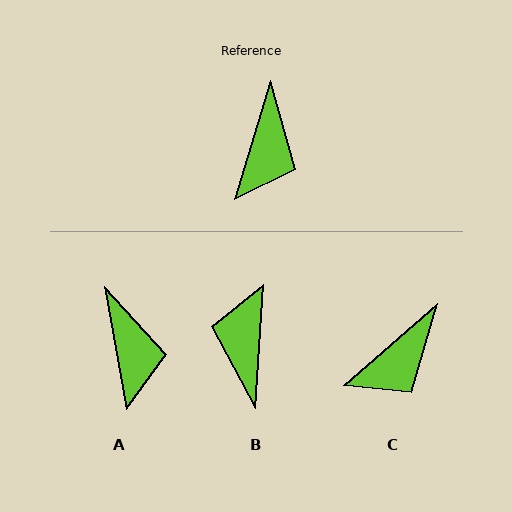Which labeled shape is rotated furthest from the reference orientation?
B, about 167 degrees away.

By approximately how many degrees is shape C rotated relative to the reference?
Approximately 32 degrees clockwise.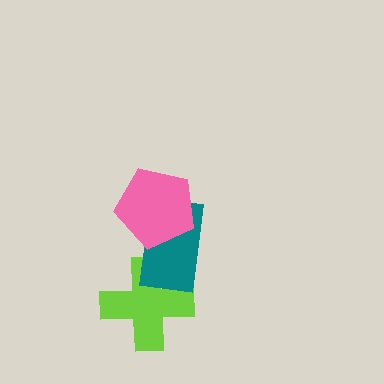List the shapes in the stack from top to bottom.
From top to bottom: the pink pentagon, the teal rectangle, the lime cross.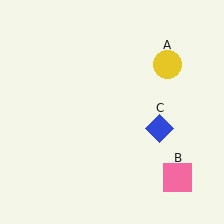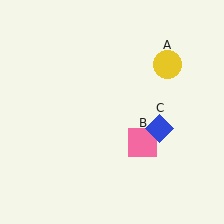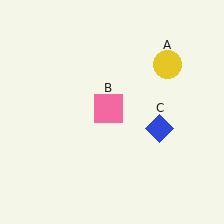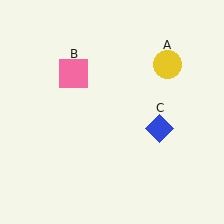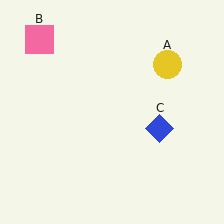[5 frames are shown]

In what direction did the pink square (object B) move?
The pink square (object B) moved up and to the left.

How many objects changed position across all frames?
1 object changed position: pink square (object B).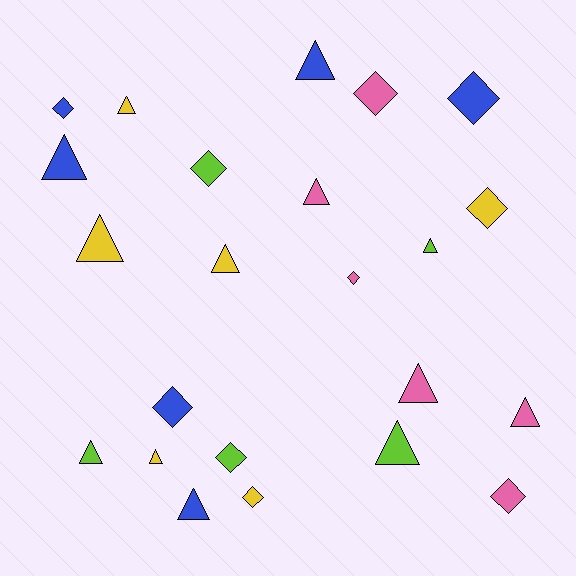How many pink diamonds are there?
There are 3 pink diamonds.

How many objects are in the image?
There are 23 objects.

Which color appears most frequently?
Pink, with 6 objects.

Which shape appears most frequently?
Triangle, with 13 objects.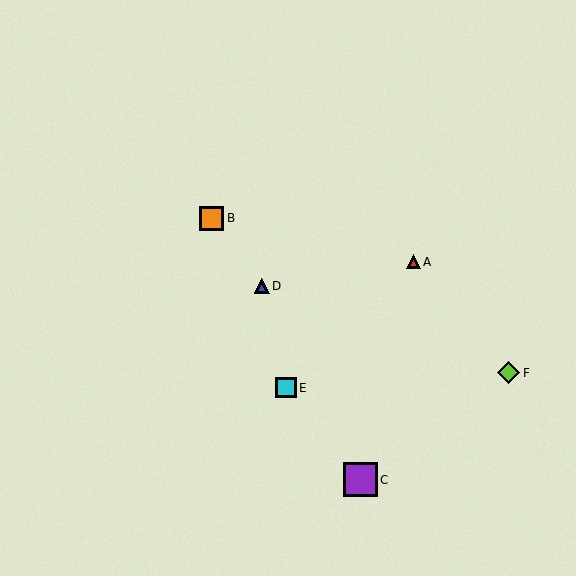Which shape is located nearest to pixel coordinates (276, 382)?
The cyan square (labeled E) at (286, 388) is nearest to that location.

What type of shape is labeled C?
Shape C is a purple square.